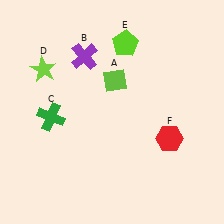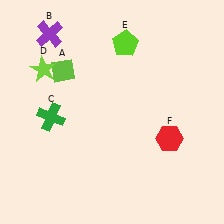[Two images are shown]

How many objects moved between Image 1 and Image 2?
2 objects moved between the two images.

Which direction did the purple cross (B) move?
The purple cross (B) moved left.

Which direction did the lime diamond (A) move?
The lime diamond (A) moved left.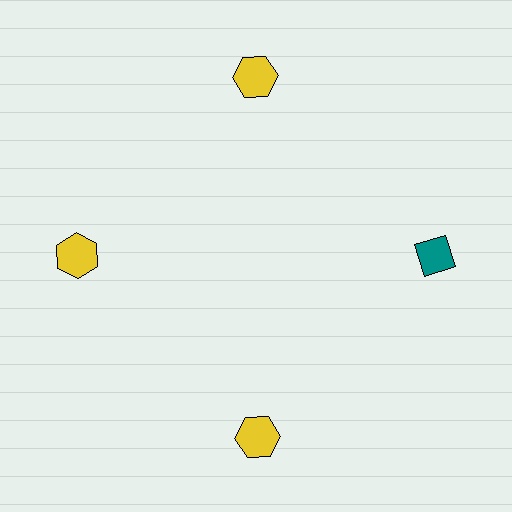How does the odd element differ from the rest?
It differs in both color (teal instead of yellow) and shape (diamond instead of hexagon).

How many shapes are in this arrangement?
There are 4 shapes arranged in a ring pattern.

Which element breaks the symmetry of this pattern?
The teal diamond at roughly the 3 o'clock position breaks the symmetry. All other shapes are yellow hexagons.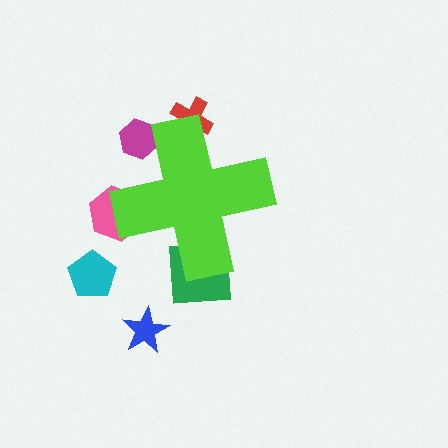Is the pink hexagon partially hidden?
Yes, the pink hexagon is partially hidden behind the lime cross.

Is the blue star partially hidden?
No, the blue star is fully visible.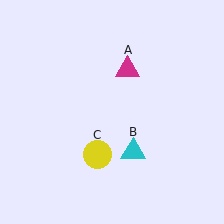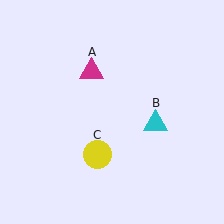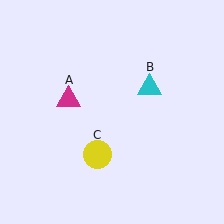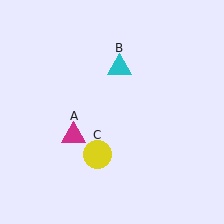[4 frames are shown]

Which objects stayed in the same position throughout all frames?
Yellow circle (object C) remained stationary.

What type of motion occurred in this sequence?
The magenta triangle (object A), cyan triangle (object B) rotated counterclockwise around the center of the scene.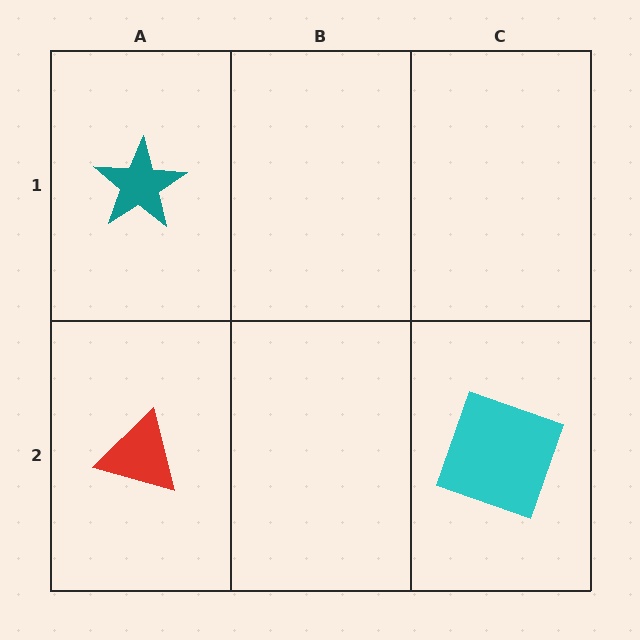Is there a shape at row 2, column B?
No, that cell is empty.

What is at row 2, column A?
A red triangle.